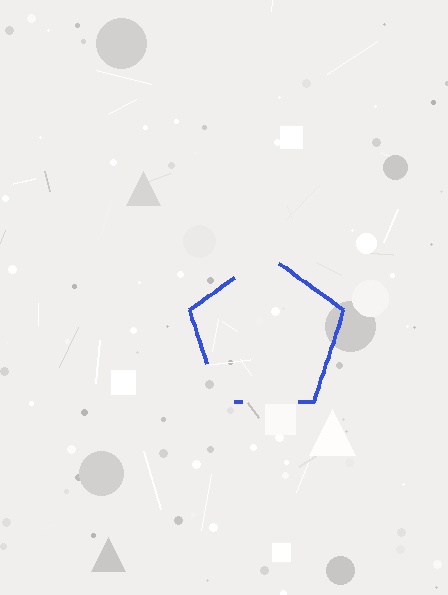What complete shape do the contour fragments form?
The contour fragments form a pentagon.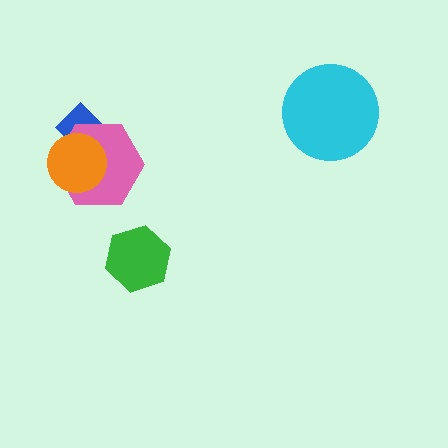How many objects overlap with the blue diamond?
2 objects overlap with the blue diamond.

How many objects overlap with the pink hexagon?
2 objects overlap with the pink hexagon.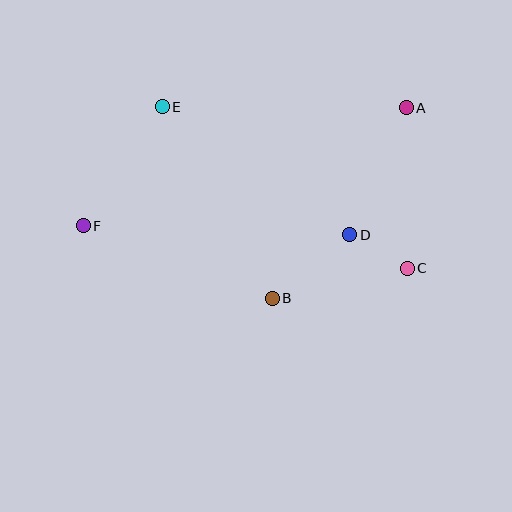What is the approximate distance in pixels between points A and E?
The distance between A and E is approximately 244 pixels.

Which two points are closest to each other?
Points C and D are closest to each other.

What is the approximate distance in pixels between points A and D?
The distance between A and D is approximately 139 pixels.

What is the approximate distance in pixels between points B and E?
The distance between B and E is approximately 221 pixels.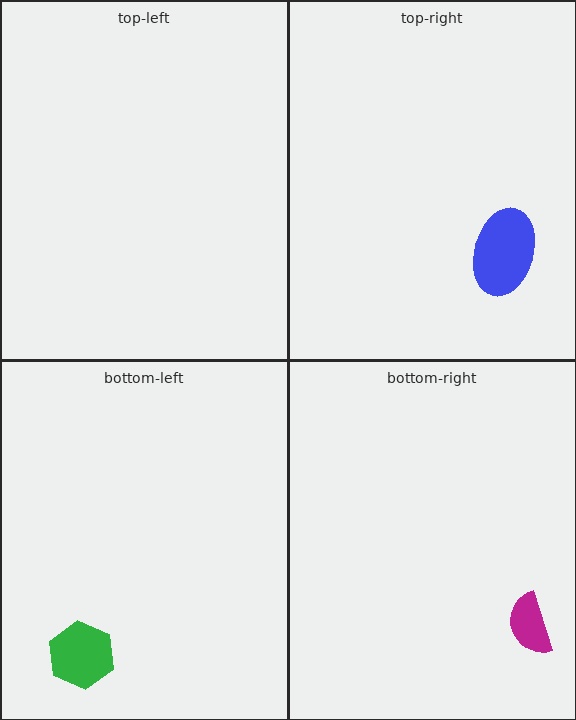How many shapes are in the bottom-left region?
1.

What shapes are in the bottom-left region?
The green hexagon.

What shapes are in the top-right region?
The blue ellipse.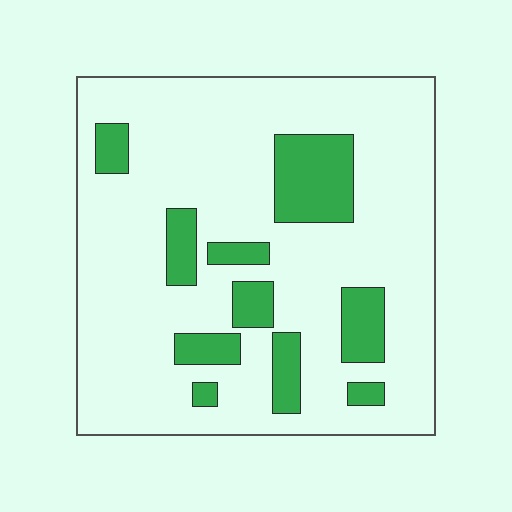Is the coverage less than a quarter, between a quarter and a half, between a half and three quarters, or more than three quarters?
Less than a quarter.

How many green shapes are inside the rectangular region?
10.